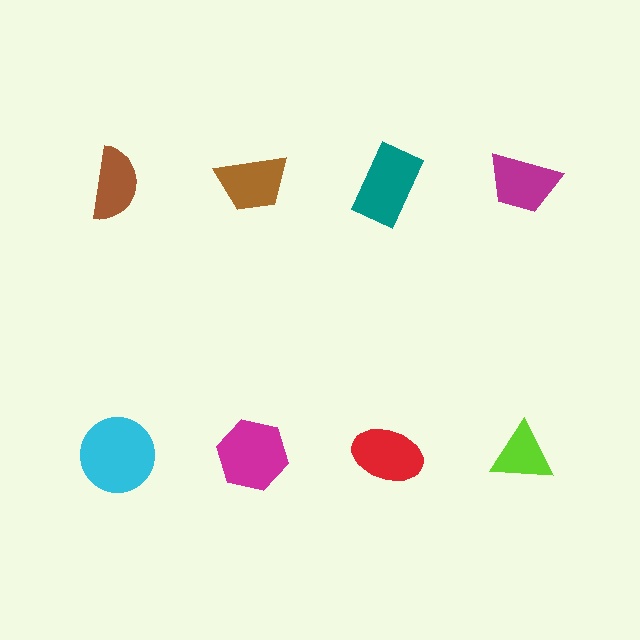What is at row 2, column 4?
A lime triangle.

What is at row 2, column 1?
A cyan circle.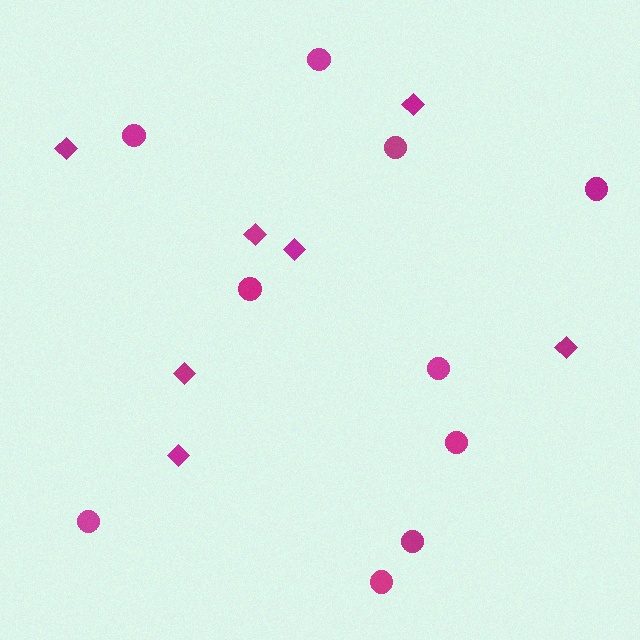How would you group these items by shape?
There are 2 groups: one group of circles (10) and one group of diamonds (7).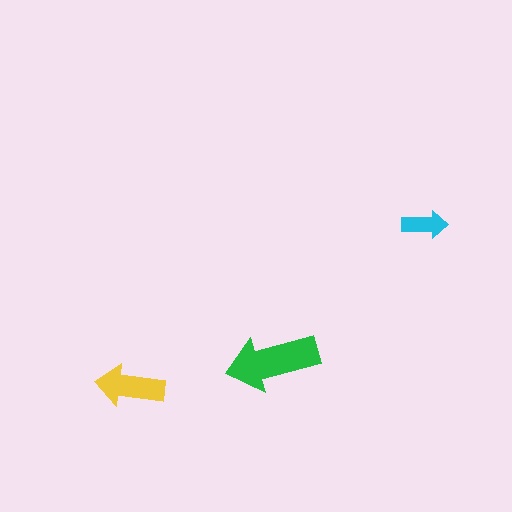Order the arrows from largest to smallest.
the green one, the yellow one, the cyan one.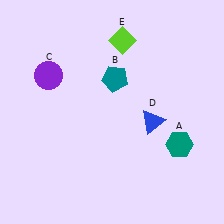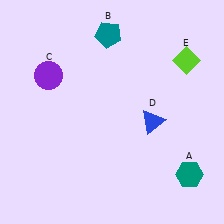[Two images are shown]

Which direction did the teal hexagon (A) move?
The teal hexagon (A) moved down.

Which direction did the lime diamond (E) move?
The lime diamond (E) moved right.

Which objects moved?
The objects that moved are: the teal hexagon (A), the teal pentagon (B), the lime diamond (E).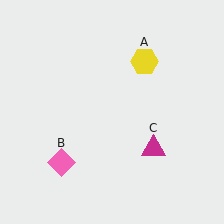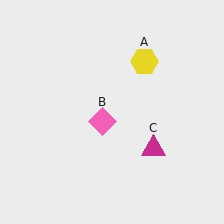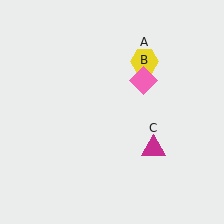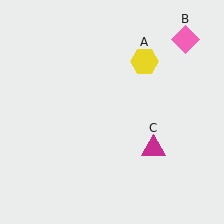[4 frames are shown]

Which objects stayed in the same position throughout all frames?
Yellow hexagon (object A) and magenta triangle (object C) remained stationary.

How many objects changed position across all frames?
1 object changed position: pink diamond (object B).